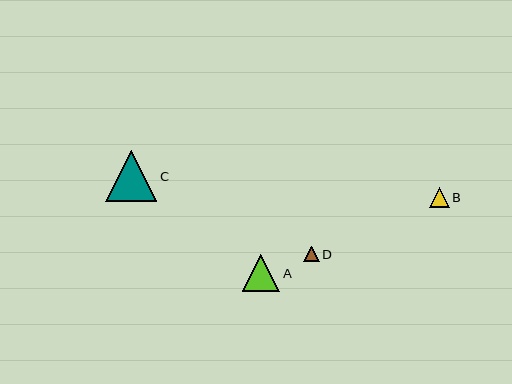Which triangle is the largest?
Triangle C is the largest with a size of approximately 51 pixels.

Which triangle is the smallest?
Triangle D is the smallest with a size of approximately 16 pixels.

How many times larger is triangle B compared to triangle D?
Triangle B is approximately 1.3 times the size of triangle D.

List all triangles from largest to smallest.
From largest to smallest: C, A, B, D.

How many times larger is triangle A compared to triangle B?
Triangle A is approximately 1.8 times the size of triangle B.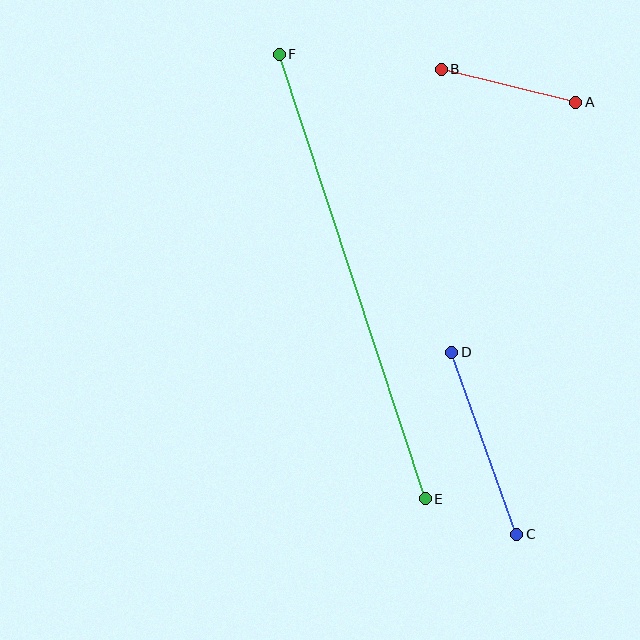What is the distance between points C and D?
The distance is approximately 193 pixels.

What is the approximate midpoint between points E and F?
The midpoint is at approximately (352, 276) pixels.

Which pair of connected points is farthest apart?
Points E and F are farthest apart.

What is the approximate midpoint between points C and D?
The midpoint is at approximately (484, 443) pixels.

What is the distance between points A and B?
The distance is approximately 138 pixels.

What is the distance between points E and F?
The distance is approximately 468 pixels.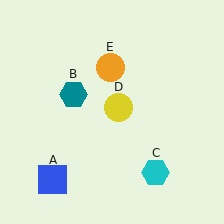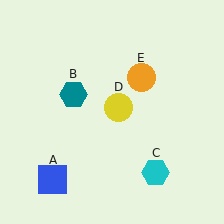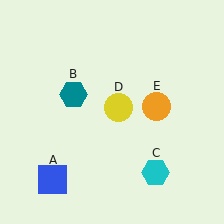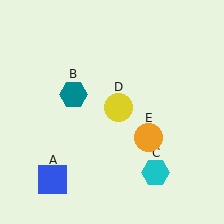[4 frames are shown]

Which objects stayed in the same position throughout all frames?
Blue square (object A) and teal hexagon (object B) and cyan hexagon (object C) and yellow circle (object D) remained stationary.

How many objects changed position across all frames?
1 object changed position: orange circle (object E).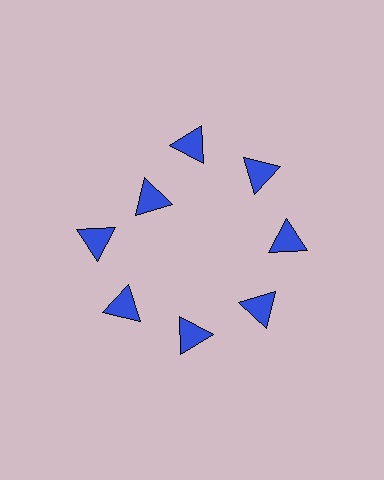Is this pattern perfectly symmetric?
No. The 8 blue triangles are arranged in a ring, but one element near the 10 o'clock position is pulled inward toward the center, breaking the 8-fold rotational symmetry.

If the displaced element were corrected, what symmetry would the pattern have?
It would have 8-fold rotational symmetry — the pattern would map onto itself every 45 degrees.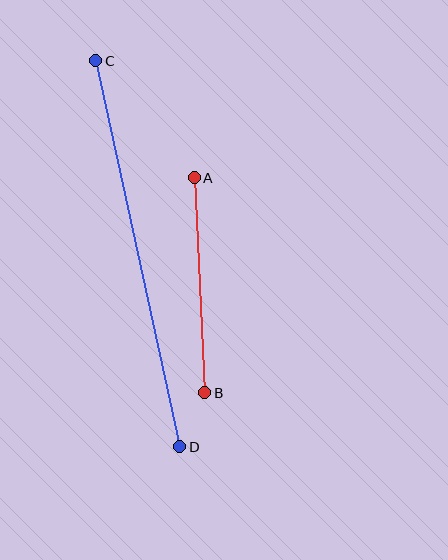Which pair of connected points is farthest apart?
Points C and D are farthest apart.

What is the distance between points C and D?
The distance is approximately 395 pixels.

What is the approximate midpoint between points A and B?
The midpoint is at approximately (199, 285) pixels.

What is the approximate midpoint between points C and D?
The midpoint is at approximately (138, 254) pixels.